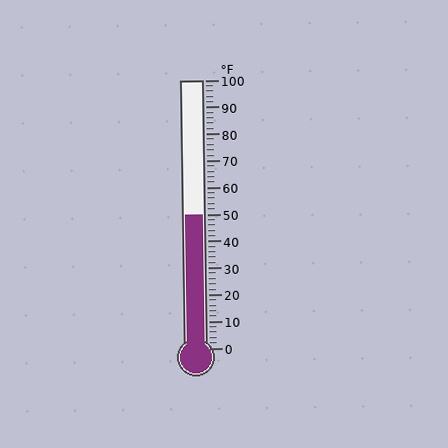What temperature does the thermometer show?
The thermometer shows approximately 50°F.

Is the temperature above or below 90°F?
The temperature is below 90°F.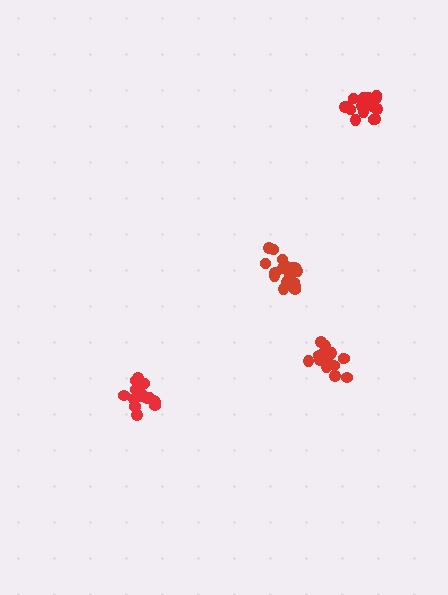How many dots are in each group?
Group 1: 16 dots, Group 2: 18 dots, Group 3: 19 dots, Group 4: 18 dots (71 total).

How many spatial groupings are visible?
There are 4 spatial groupings.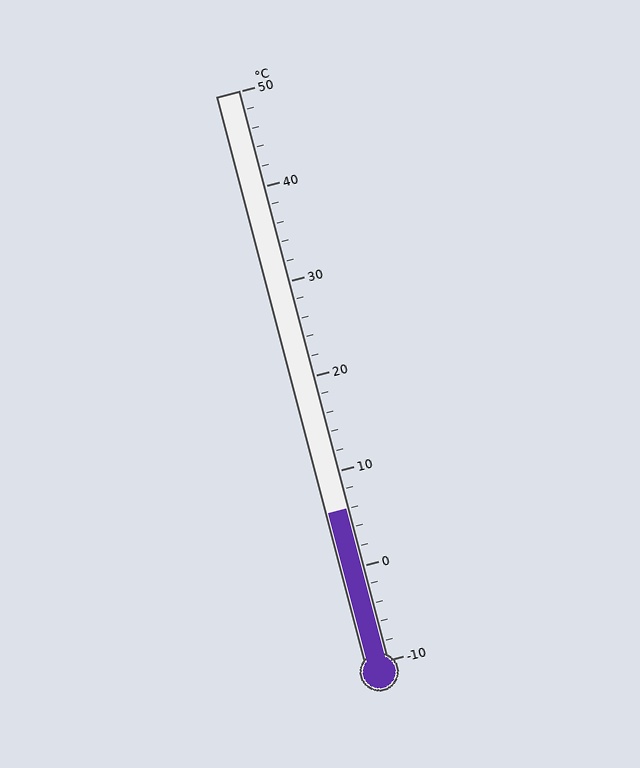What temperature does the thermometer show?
The thermometer shows approximately 6°C.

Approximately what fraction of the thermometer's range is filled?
The thermometer is filled to approximately 25% of its range.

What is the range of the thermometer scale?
The thermometer scale ranges from -10°C to 50°C.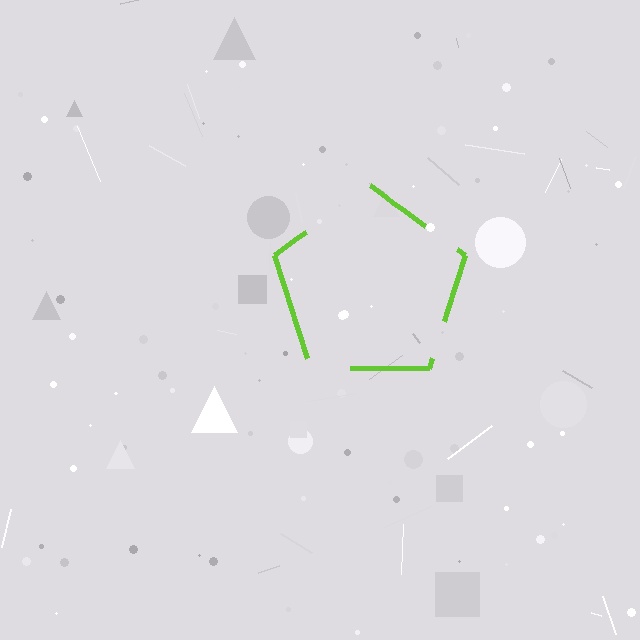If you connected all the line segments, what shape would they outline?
They would outline a pentagon.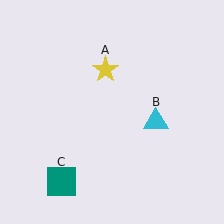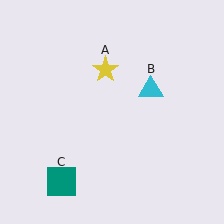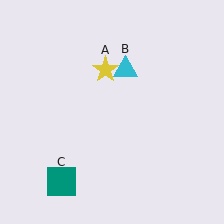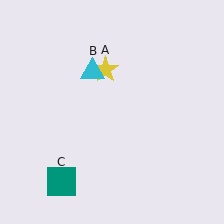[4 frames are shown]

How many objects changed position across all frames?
1 object changed position: cyan triangle (object B).